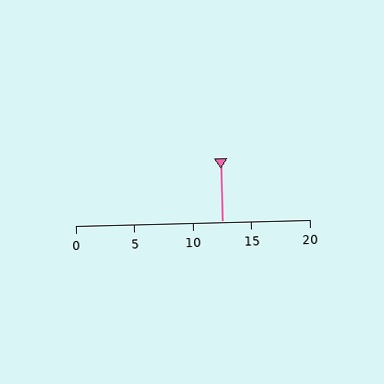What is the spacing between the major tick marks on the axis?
The major ticks are spaced 5 apart.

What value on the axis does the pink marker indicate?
The marker indicates approximately 12.5.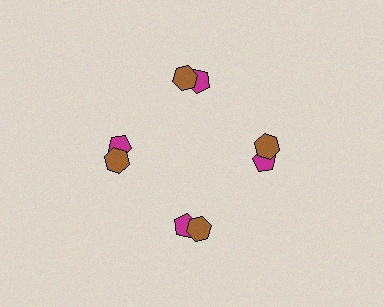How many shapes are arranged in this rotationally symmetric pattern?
There are 8 shapes, arranged in 4 groups of 2.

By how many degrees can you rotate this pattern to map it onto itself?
The pattern maps onto itself every 90 degrees of rotation.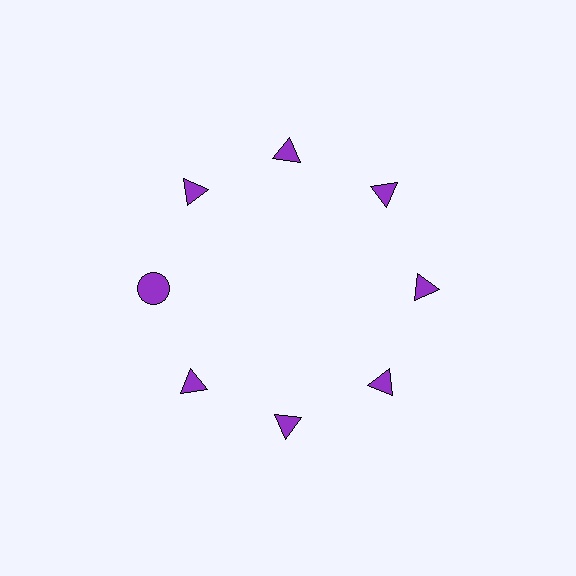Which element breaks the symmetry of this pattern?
The purple circle at roughly the 9 o'clock position breaks the symmetry. All other shapes are purple triangles.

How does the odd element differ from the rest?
It has a different shape: circle instead of triangle.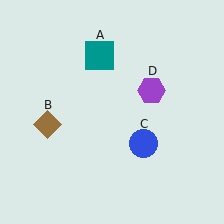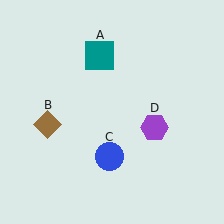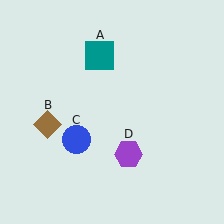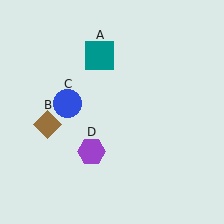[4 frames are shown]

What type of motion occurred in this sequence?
The blue circle (object C), purple hexagon (object D) rotated clockwise around the center of the scene.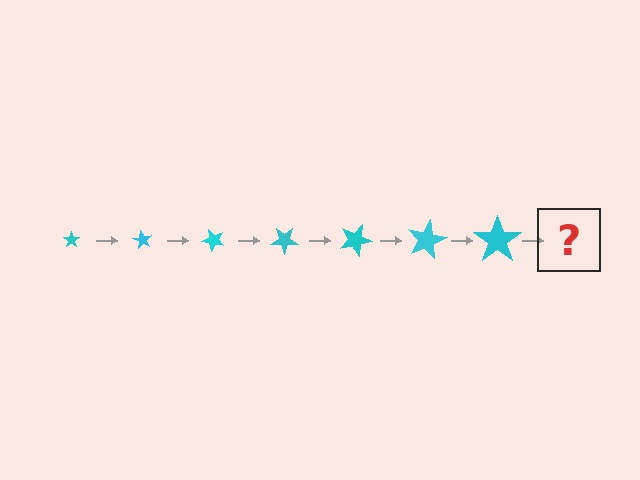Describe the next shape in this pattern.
It should be a star, larger than the previous one and rotated 420 degrees from the start.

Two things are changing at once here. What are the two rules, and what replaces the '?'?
The two rules are that the star grows larger each step and it rotates 60 degrees each step. The '?' should be a star, larger than the previous one and rotated 420 degrees from the start.